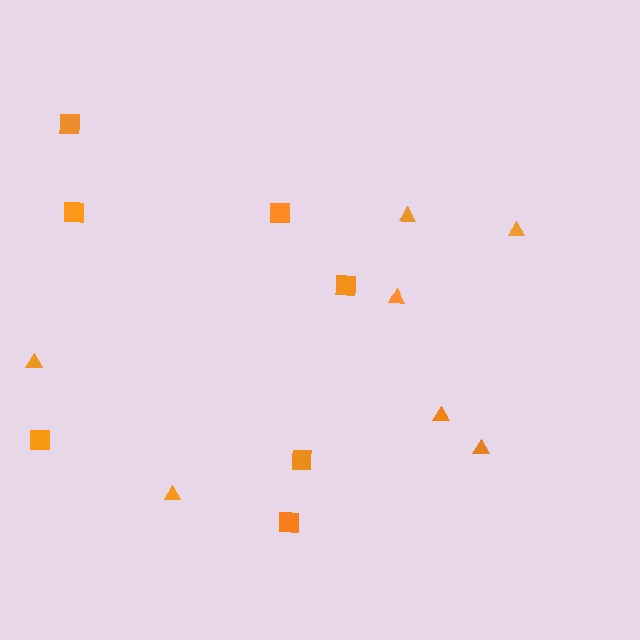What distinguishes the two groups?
There are 2 groups: one group of triangles (7) and one group of squares (7).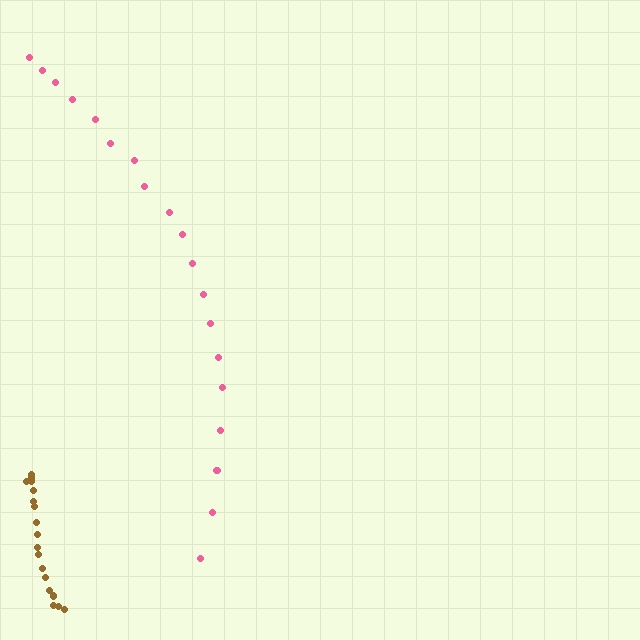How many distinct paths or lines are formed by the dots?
There are 2 distinct paths.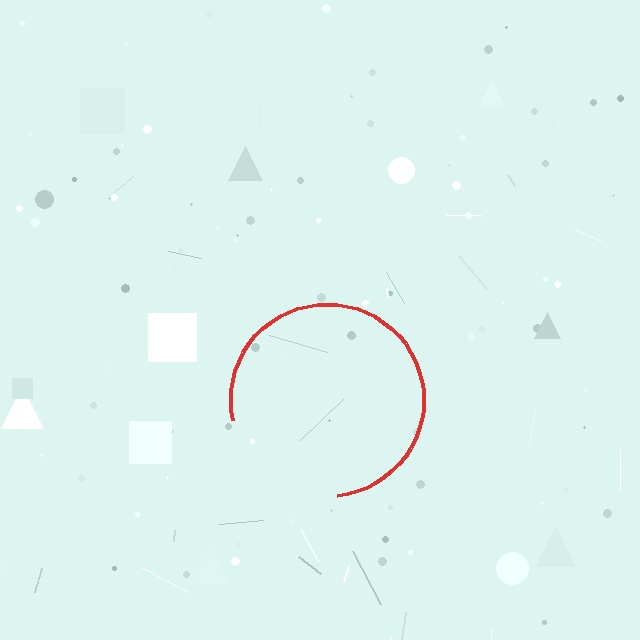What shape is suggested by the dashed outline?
The dashed outline suggests a circle.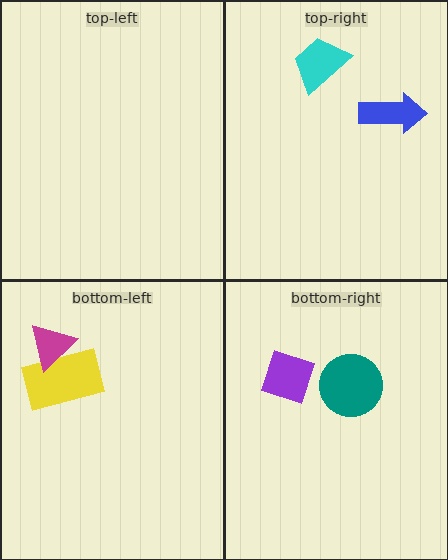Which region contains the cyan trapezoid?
The top-right region.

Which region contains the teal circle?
The bottom-right region.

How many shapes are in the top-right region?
2.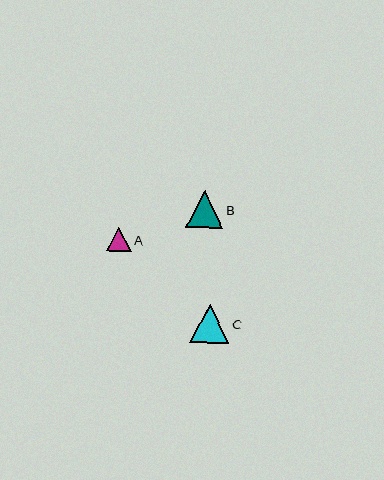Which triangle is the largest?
Triangle C is the largest with a size of approximately 39 pixels.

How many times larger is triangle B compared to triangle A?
Triangle B is approximately 1.5 times the size of triangle A.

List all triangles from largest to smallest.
From largest to smallest: C, B, A.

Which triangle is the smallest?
Triangle A is the smallest with a size of approximately 24 pixels.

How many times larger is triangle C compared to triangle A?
Triangle C is approximately 1.6 times the size of triangle A.